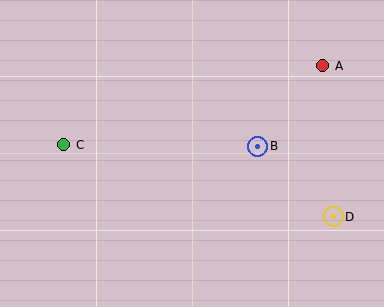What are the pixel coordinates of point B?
Point B is at (258, 146).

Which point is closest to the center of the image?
Point B at (258, 146) is closest to the center.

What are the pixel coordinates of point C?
Point C is at (64, 145).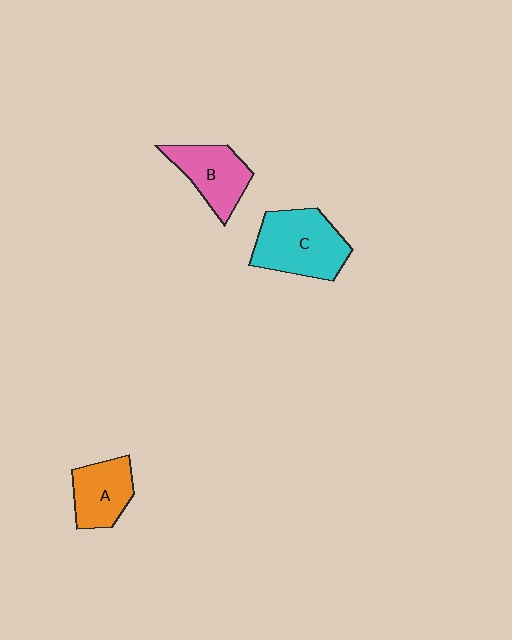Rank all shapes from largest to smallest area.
From largest to smallest: C (cyan), B (pink), A (orange).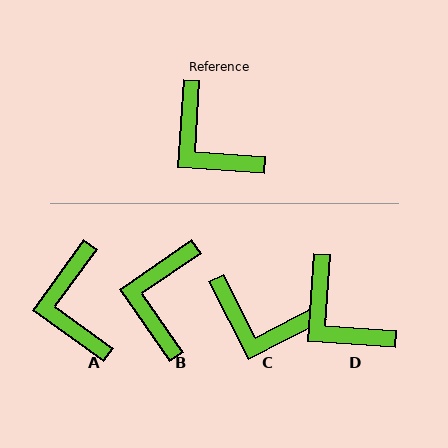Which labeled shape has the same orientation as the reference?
D.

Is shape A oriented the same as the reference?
No, it is off by about 32 degrees.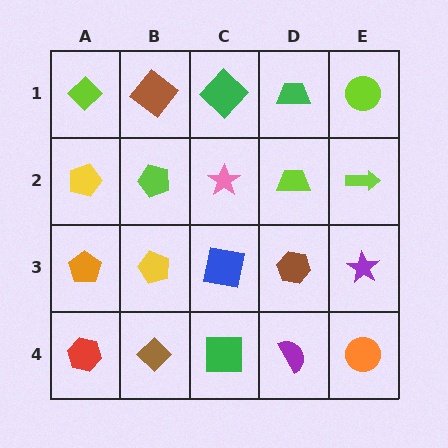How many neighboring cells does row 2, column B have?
4.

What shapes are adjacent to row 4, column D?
A brown hexagon (row 3, column D), a green square (row 4, column C), an orange circle (row 4, column E).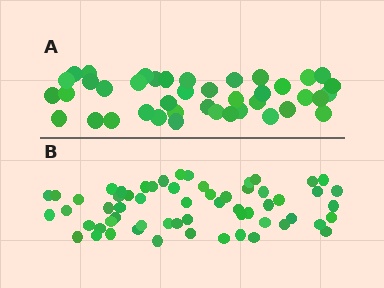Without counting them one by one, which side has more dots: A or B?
Region B (the bottom region) has more dots.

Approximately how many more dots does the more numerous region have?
Region B has approximately 20 more dots than region A.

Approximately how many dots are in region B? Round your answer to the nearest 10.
About 60 dots.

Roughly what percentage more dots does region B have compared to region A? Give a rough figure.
About 45% more.